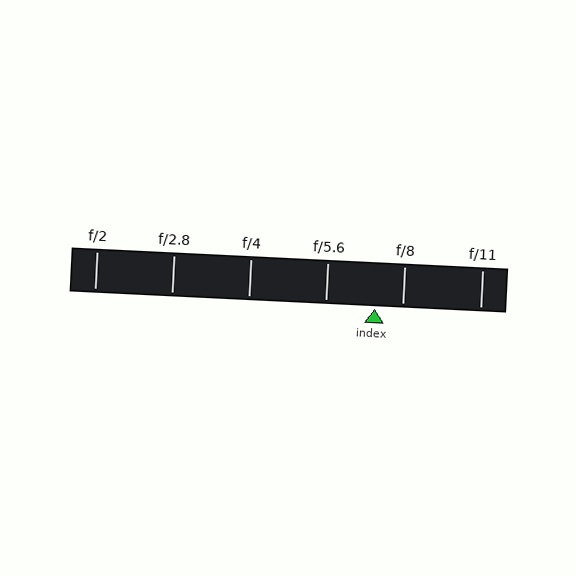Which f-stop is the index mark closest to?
The index mark is closest to f/8.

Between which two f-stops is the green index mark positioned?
The index mark is between f/5.6 and f/8.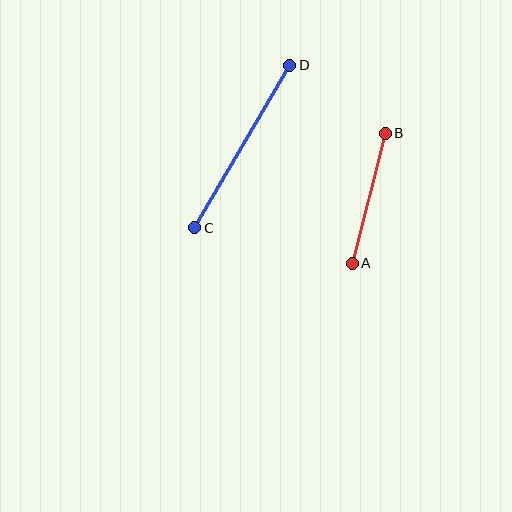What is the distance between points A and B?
The distance is approximately 134 pixels.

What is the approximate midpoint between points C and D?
The midpoint is at approximately (242, 147) pixels.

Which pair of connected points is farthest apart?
Points C and D are farthest apart.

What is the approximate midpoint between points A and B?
The midpoint is at approximately (369, 198) pixels.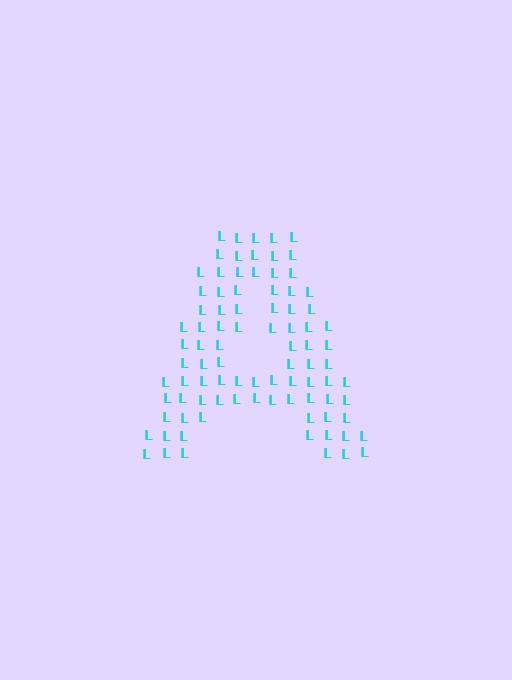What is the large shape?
The large shape is the letter A.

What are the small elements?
The small elements are letter L's.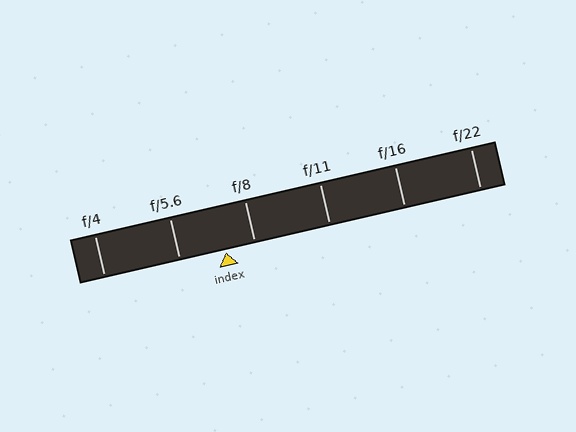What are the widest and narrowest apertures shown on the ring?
The widest aperture shown is f/4 and the narrowest is f/22.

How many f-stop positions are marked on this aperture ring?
There are 6 f-stop positions marked.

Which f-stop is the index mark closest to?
The index mark is closest to f/8.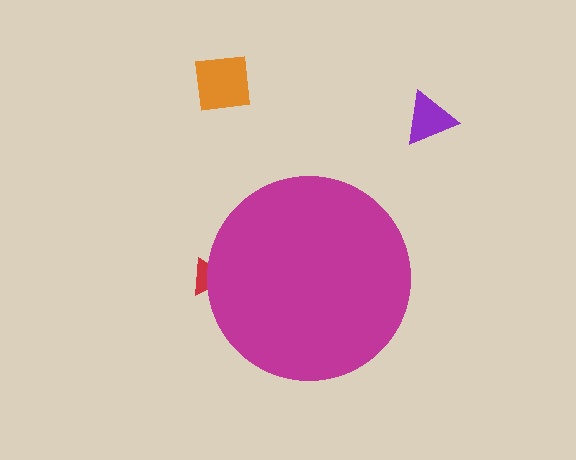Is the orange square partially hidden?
No, the orange square is fully visible.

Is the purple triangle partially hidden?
No, the purple triangle is fully visible.